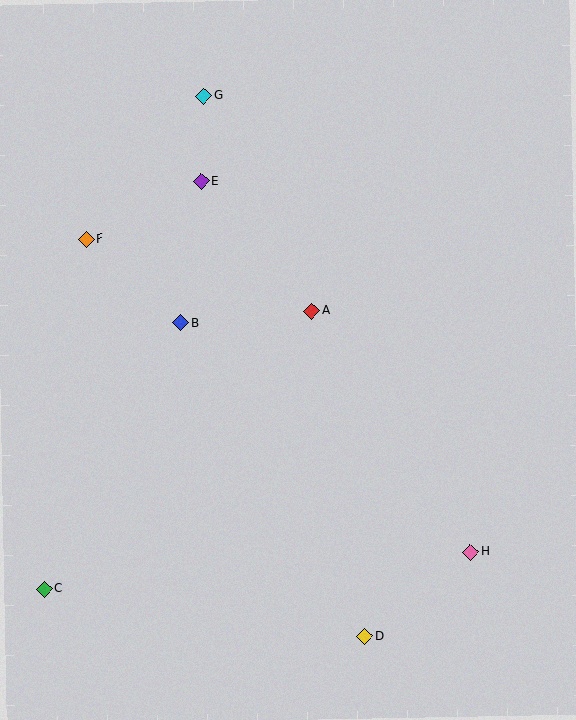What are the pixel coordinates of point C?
Point C is at (44, 589).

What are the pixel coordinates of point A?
Point A is at (312, 311).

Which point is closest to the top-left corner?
Point G is closest to the top-left corner.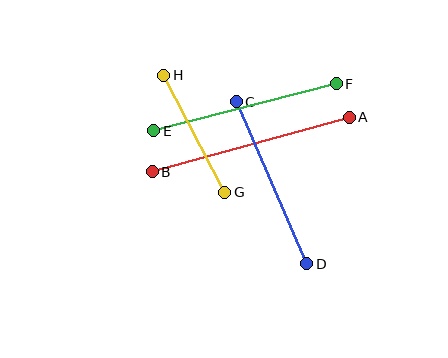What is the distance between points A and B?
The distance is approximately 205 pixels.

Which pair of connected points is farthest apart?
Points A and B are farthest apart.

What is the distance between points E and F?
The distance is approximately 189 pixels.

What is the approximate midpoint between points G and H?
The midpoint is at approximately (194, 134) pixels.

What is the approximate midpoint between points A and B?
The midpoint is at approximately (251, 144) pixels.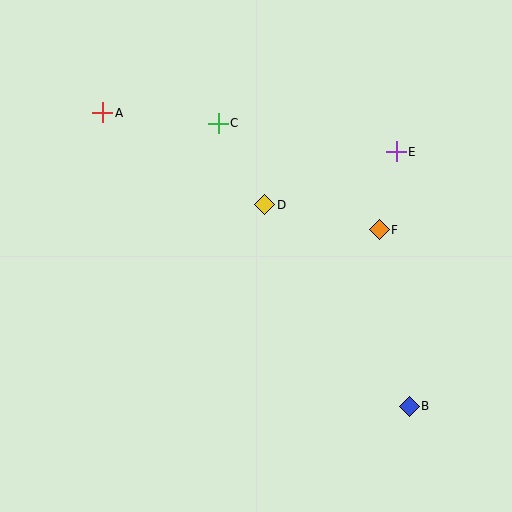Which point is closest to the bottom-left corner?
Point D is closest to the bottom-left corner.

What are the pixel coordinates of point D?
Point D is at (265, 205).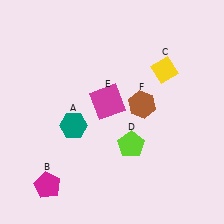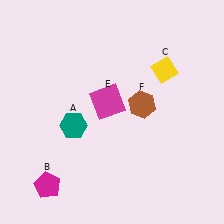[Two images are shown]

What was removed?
The lime pentagon (D) was removed in Image 2.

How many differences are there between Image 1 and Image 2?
There is 1 difference between the two images.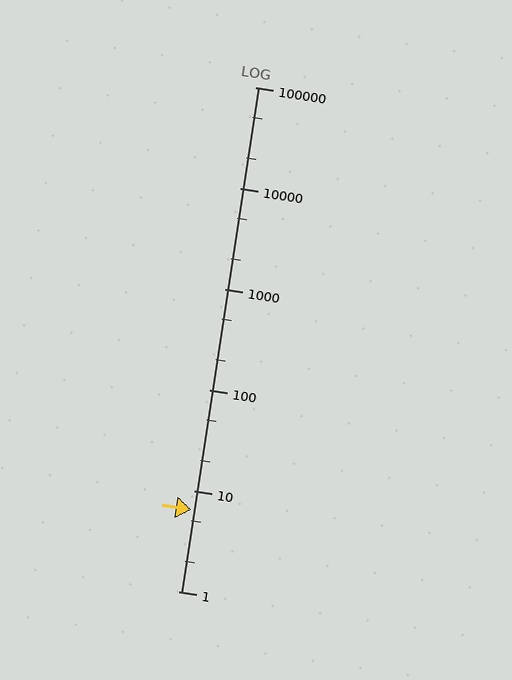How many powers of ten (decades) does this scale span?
The scale spans 5 decades, from 1 to 100000.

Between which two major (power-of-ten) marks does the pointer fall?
The pointer is between 1 and 10.